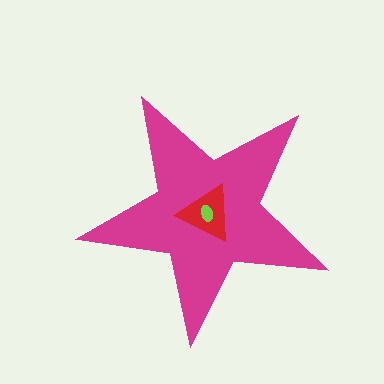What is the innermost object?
The lime ellipse.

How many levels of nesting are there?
3.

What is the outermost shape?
The magenta star.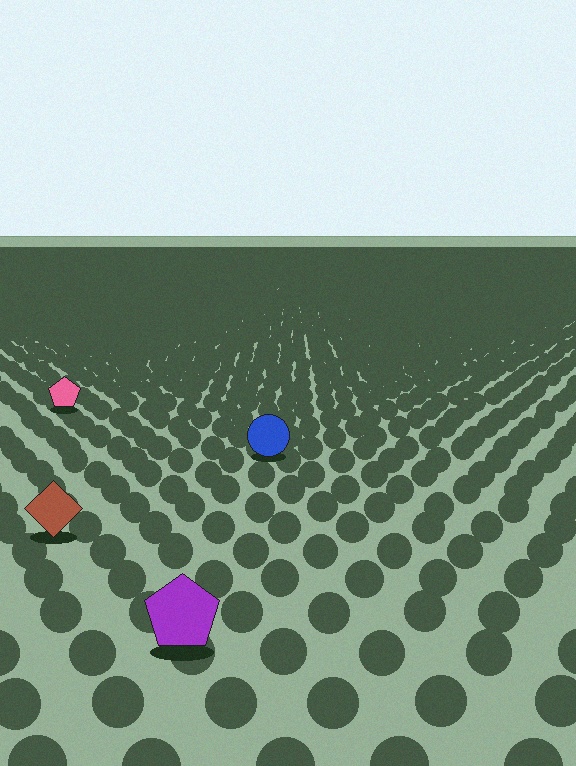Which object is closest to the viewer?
The purple pentagon is closest. The texture marks near it are larger and more spread out.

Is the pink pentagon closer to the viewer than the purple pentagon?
No. The purple pentagon is closer — you can tell from the texture gradient: the ground texture is coarser near it.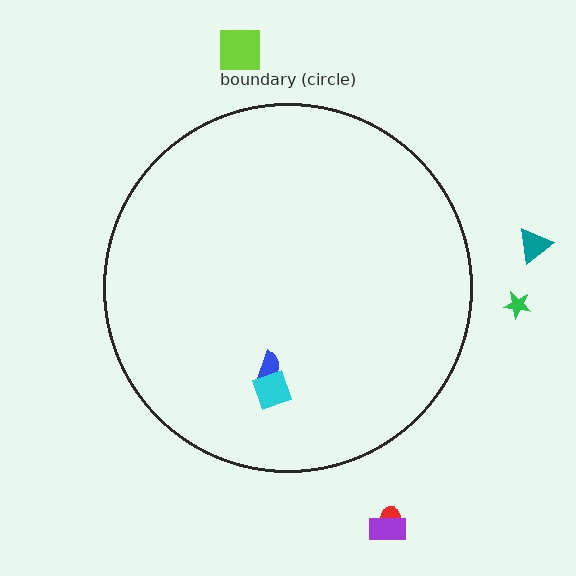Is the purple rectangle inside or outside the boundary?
Outside.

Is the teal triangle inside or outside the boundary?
Outside.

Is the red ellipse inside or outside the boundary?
Outside.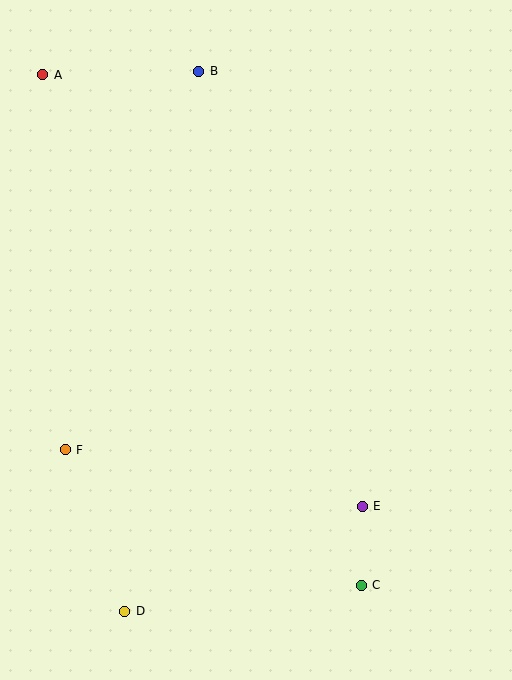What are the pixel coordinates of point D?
Point D is at (125, 611).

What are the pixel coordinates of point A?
Point A is at (43, 75).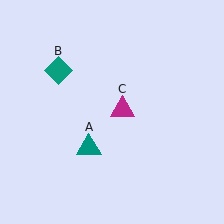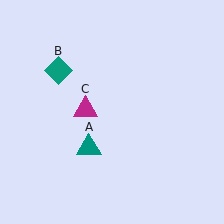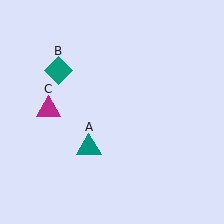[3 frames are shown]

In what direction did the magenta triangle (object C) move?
The magenta triangle (object C) moved left.